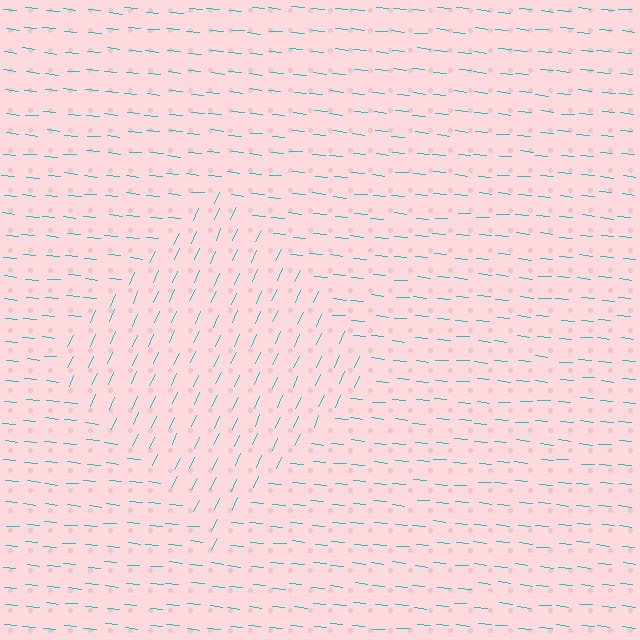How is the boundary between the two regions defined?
The boundary is defined purely by a change in line orientation (approximately 71 degrees difference). All lines are the same color and thickness.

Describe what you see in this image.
The image is filled with small cyan line segments. A diamond region in the image has lines oriented differently from the surrounding lines, creating a visible texture boundary.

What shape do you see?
I see a diamond.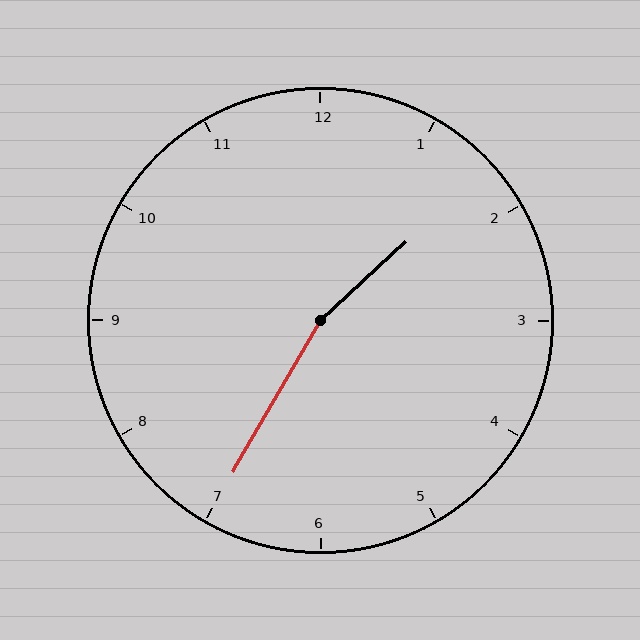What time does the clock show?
1:35.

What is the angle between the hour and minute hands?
Approximately 162 degrees.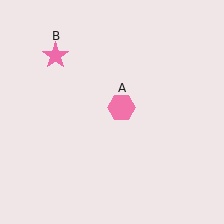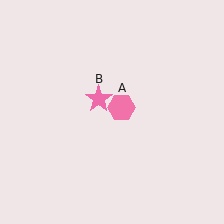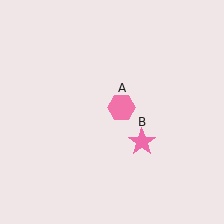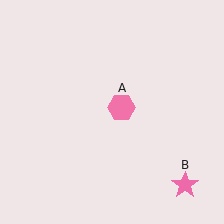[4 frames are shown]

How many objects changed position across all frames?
1 object changed position: pink star (object B).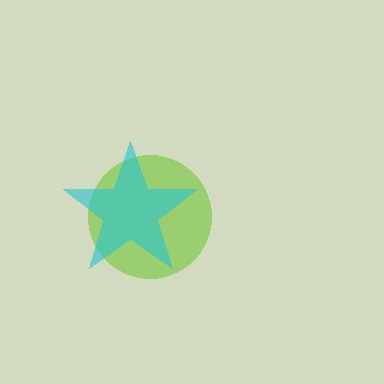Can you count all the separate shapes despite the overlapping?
Yes, there are 2 separate shapes.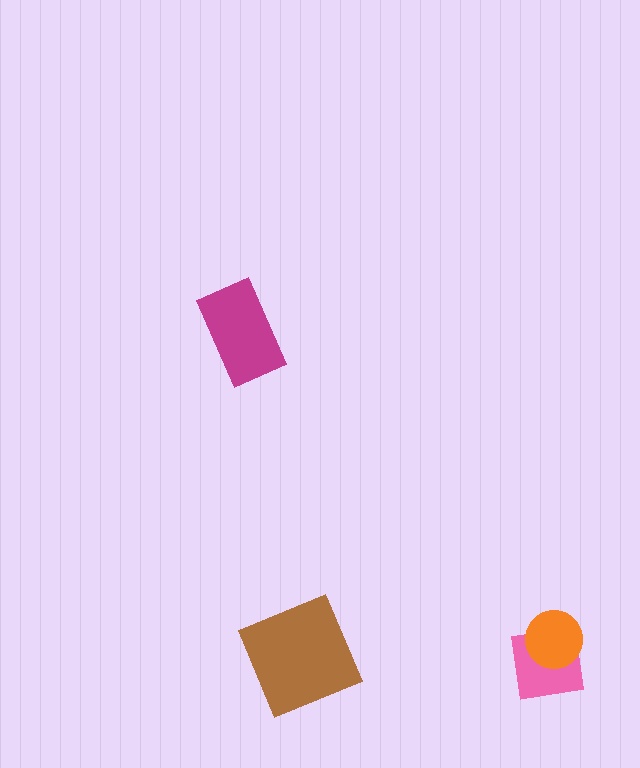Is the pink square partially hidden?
Yes, it is partially covered by another shape.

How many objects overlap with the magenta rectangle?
0 objects overlap with the magenta rectangle.